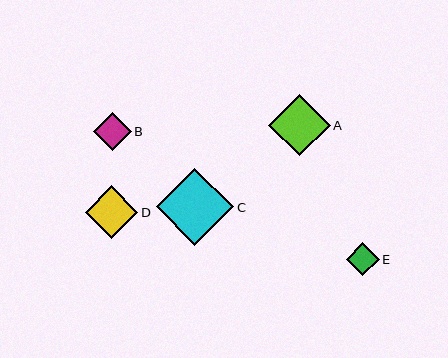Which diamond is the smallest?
Diamond E is the smallest with a size of approximately 33 pixels.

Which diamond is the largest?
Diamond C is the largest with a size of approximately 78 pixels.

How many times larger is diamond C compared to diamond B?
Diamond C is approximately 2.1 times the size of diamond B.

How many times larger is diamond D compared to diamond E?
Diamond D is approximately 1.6 times the size of diamond E.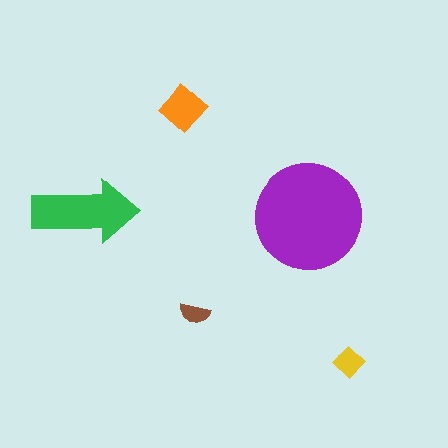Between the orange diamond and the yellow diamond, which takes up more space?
The orange diamond.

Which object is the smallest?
The brown semicircle.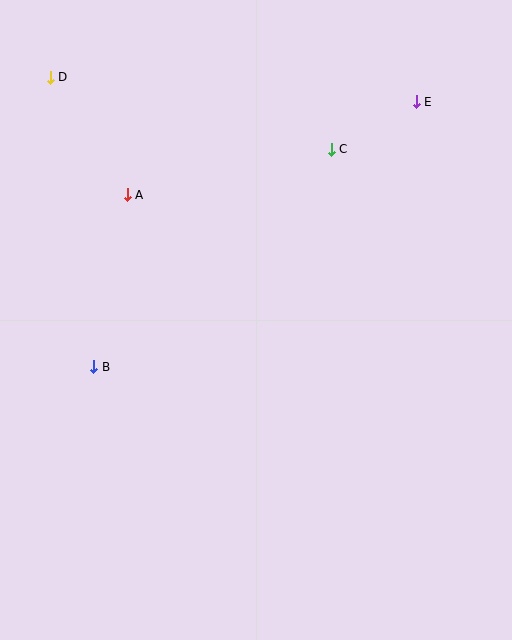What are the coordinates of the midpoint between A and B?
The midpoint between A and B is at (110, 281).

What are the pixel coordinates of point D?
Point D is at (50, 77).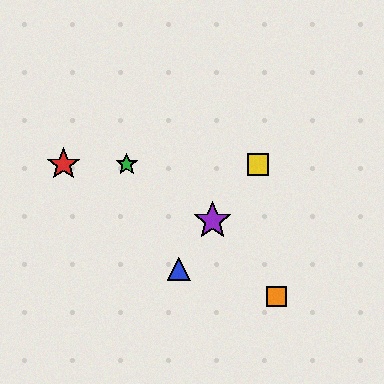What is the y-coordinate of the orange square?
The orange square is at y≈297.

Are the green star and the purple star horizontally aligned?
No, the green star is at y≈164 and the purple star is at y≈220.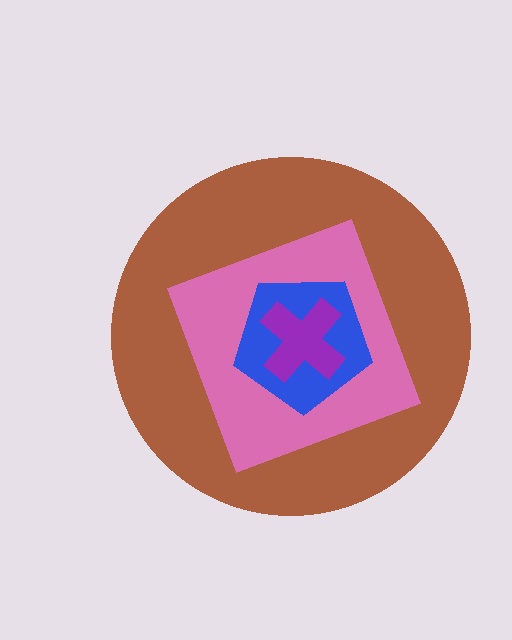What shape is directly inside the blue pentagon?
The purple cross.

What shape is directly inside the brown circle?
The pink diamond.